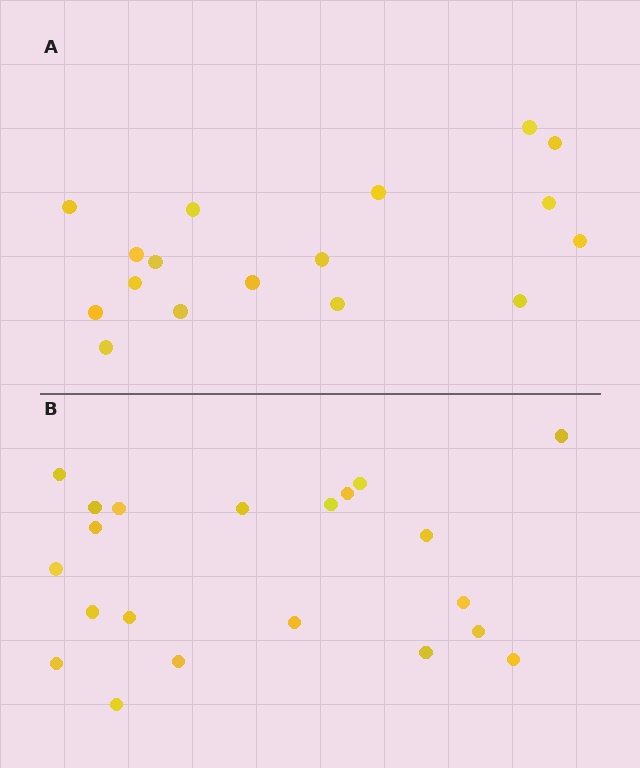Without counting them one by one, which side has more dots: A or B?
Region B (the bottom region) has more dots.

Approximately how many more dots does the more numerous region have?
Region B has about 4 more dots than region A.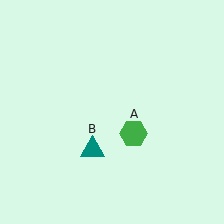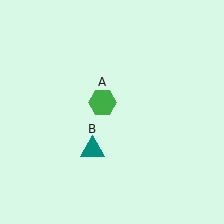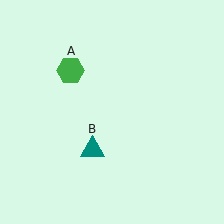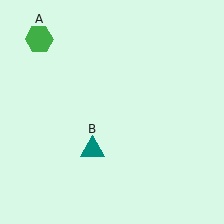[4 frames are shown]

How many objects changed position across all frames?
1 object changed position: green hexagon (object A).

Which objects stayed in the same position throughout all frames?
Teal triangle (object B) remained stationary.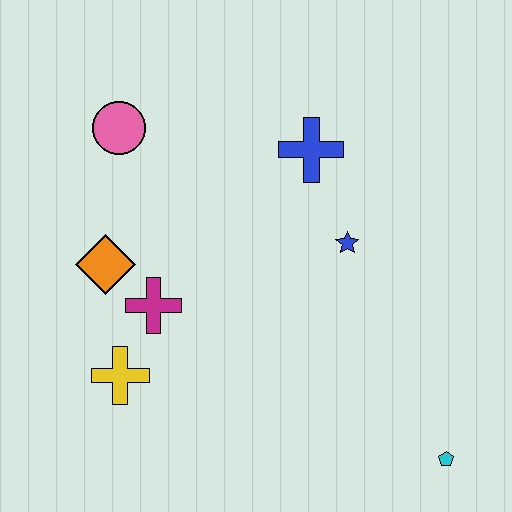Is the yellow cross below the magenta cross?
Yes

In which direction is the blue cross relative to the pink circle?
The blue cross is to the right of the pink circle.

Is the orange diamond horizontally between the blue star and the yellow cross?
No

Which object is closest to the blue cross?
The blue star is closest to the blue cross.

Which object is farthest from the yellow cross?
The cyan pentagon is farthest from the yellow cross.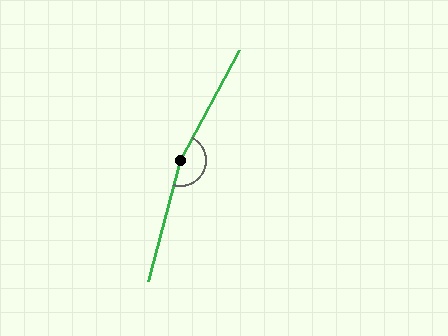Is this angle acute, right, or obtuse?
It is obtuse.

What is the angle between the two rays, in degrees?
Approximately 166 degrees.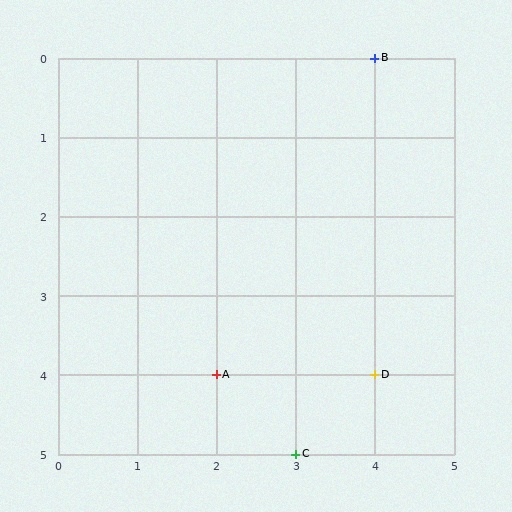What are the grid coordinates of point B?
Point B is at grid coordinates (4, 0).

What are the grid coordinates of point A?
Point A is at grid coordinates (2, 4).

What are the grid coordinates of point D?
Point D is at grid coordinates (4, 4).